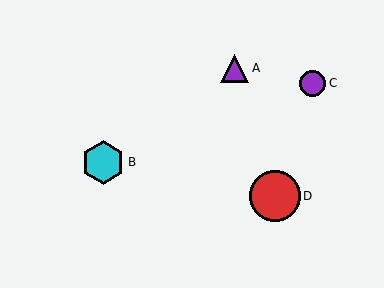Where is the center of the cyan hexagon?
The center of the cyan hexagon is at (103, 162).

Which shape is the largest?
The red circle (labeled D) is the largest.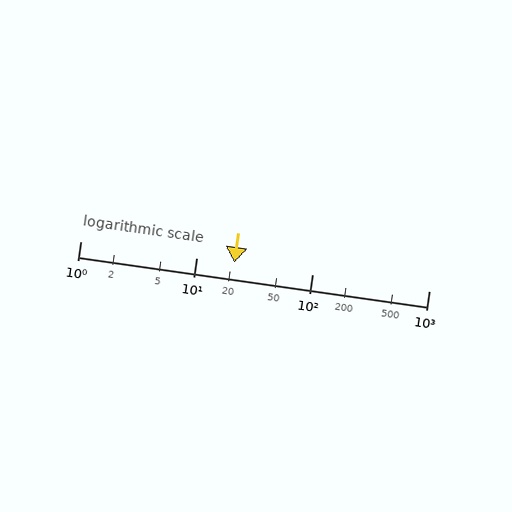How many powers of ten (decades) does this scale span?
The scale spans 3 decades, from 1 to 1000.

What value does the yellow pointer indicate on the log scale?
The pointer indicates approximately 21.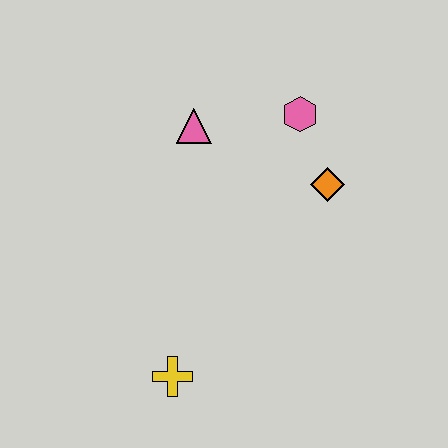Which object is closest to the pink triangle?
The pink hexagon is closest to the pink triangle.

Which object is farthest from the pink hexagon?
The yellow cross is farthest from the pink hexagon.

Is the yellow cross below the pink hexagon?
Yes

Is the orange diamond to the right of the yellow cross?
Yes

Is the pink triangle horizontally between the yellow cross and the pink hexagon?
Yes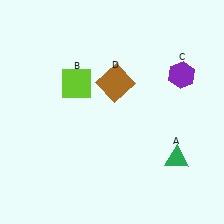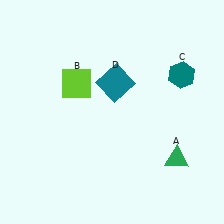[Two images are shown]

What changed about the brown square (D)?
In Image 1, D is brown. In Image 2, it changed to teal.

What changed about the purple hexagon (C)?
In Image 1, C is purple. In Image 2, it changed to teal.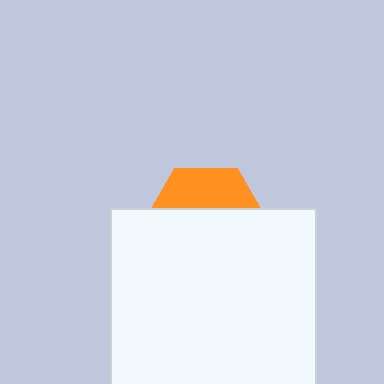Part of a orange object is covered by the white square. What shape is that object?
It is a hexagon.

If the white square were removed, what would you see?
You would see the complete orange hexagon.